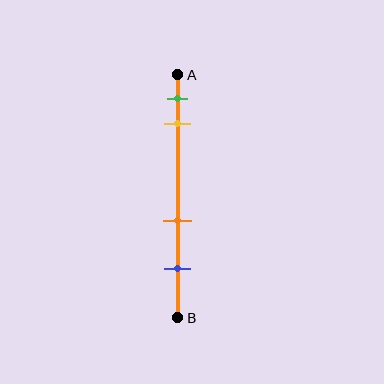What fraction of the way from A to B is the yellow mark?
The yellow mark is approximately 20% (0.2) of the way from A to B.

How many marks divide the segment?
There are 4 marks dividing the segment.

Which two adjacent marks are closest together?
The green and yellow marks are the closest adjacent pair.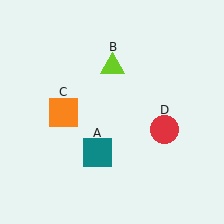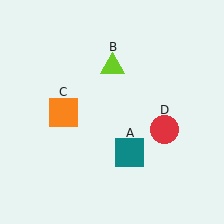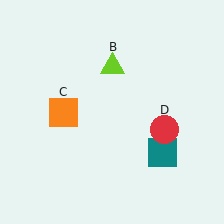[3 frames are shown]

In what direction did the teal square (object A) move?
The teal square (object A) moved right.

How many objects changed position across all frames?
1 object changed position: teal square (object A).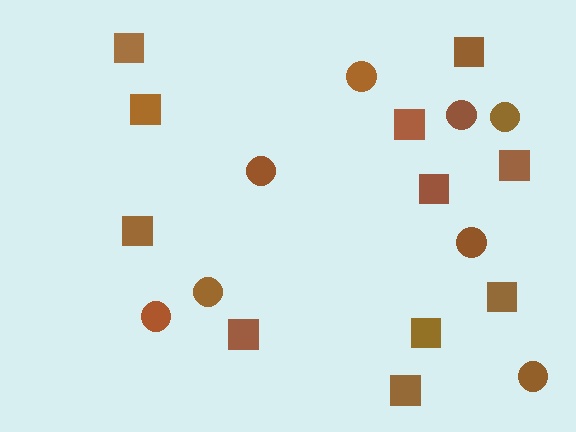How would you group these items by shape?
There are 2 groups: one group of circles (8) and one group of squares (11).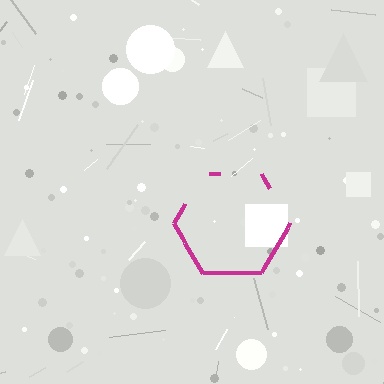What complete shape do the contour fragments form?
The contour fragments form a hexagon.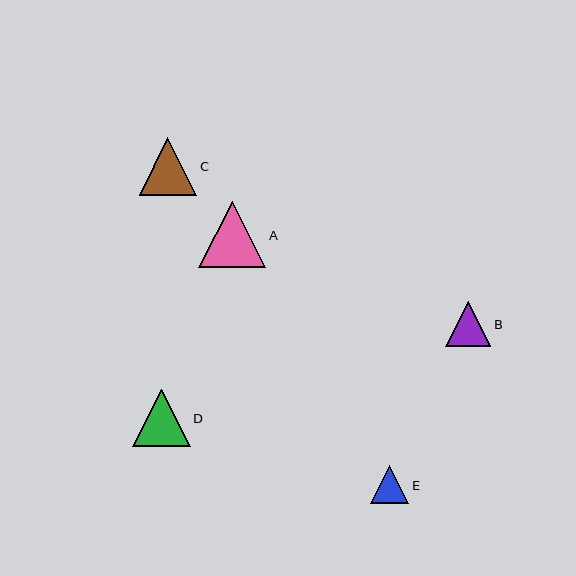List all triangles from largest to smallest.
From largest to smallest: A, C, D, B, E.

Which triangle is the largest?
Triangle A is the largest with a size of approximately 67 pixels.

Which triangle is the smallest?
Triangle E is the smallest with a size of approximately 38 pixels.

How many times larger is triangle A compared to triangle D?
Triangle A is approximately 1.2 times the size of triangle D.